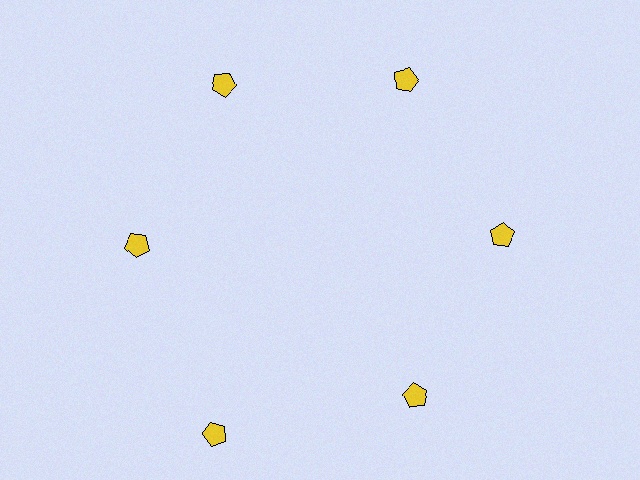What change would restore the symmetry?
The symmetry would be restored by moving it inward, back onto the ring so that all 6 pentagons sit at equal angles and equal distance from the center.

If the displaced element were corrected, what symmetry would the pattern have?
It would have 6-fold rotational symmetry — the pattern would map onto itself every 60 degrees.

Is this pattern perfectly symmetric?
No. The 6 yellow pentagons are arranged in a ring, but one element near the 7 o'clock position is pushed outward from the center, breaking the 6-fold rotational symmetry.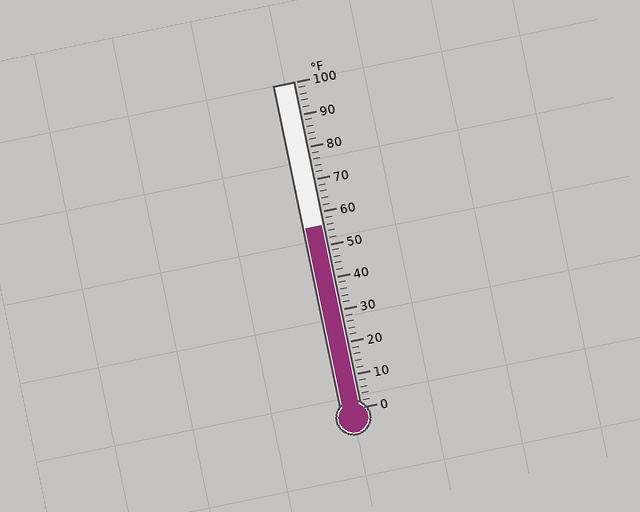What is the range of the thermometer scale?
The thermometer scale ranges from 0°F to 100°F.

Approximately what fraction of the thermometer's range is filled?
The thermometer is filled to approximately 55% of its range.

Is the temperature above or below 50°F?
The temperature is above 50°F.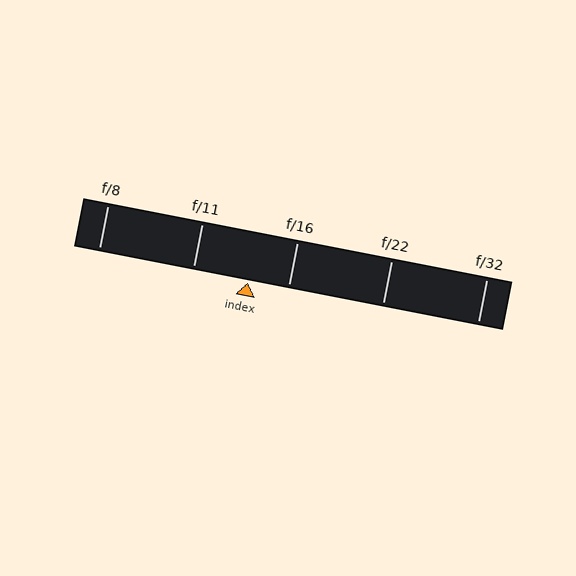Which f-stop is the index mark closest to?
The index mark is closest to f/16.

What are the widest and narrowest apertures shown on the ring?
The widest aperture shown is f/8 and the narrowest is f/32.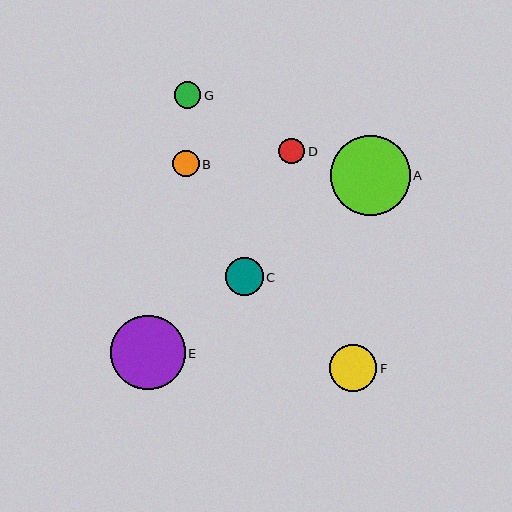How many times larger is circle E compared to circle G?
Circle E is approximately 2.8 times the size of circle G.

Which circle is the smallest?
Circle D is the smallest with a size of approximately 26 pixels.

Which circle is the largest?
Circle A is the largest with a size of approximately 79 pixels.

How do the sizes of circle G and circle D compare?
Circle G and circle D are approximately the same size.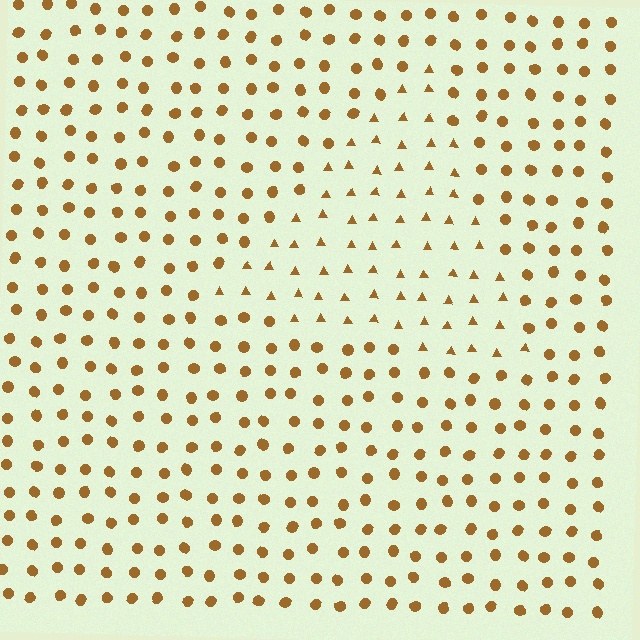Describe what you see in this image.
The image is filled with small brown elements arranged in a uniform grid. A triangle-shaped region contains triangles, while the surrounding area contains circles. The boundary is defined purely by the change in element shape.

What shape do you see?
I see a triangle.